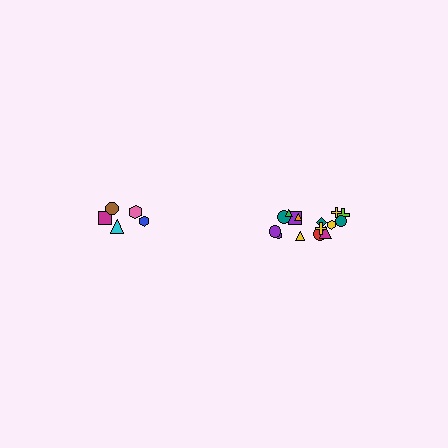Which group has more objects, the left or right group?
The right group.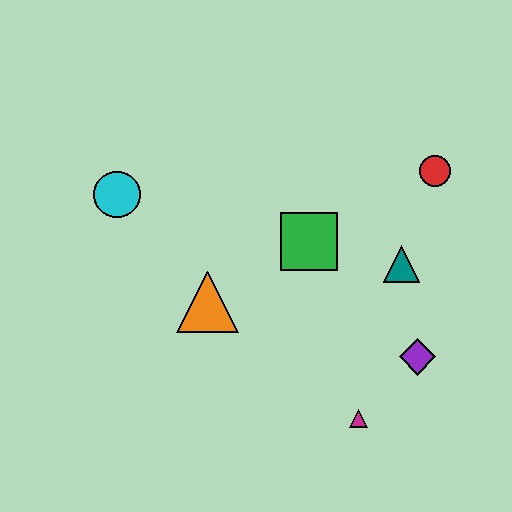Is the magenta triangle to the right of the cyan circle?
Yes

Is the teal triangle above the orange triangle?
Yes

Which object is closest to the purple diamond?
The magenta triangle is closest to the purple diamond.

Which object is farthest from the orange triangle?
The red circle is farthest from the orange triangle.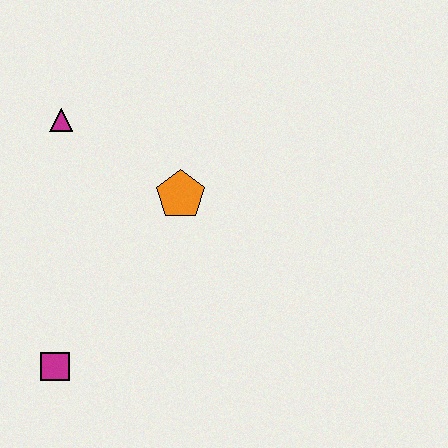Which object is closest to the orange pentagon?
The magenta triangle is closest to the orange pentagon.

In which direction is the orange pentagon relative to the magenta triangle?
The orange pentagon is to the right of the magenta triangle.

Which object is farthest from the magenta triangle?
The magenta square is farthest from the magenta triangle.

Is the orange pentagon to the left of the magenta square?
No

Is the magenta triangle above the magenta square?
Yes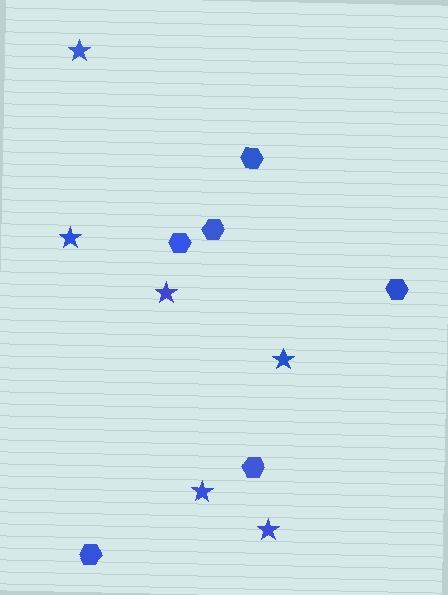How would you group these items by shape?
There are 2 groups: one group of stars (6) and one group of hexagons (6).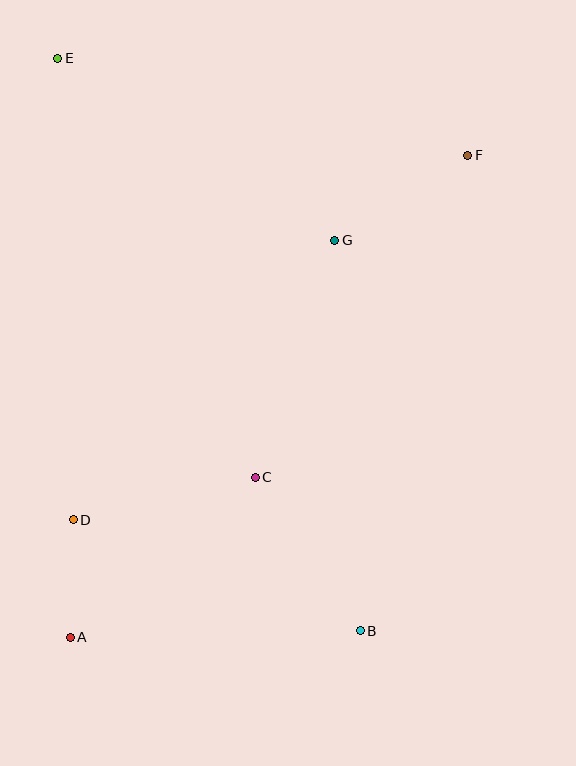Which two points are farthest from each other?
Points B and E are farthest from each other.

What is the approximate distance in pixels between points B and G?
The distance between B and G is approximately 391 pixels.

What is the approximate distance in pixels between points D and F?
The distance between D and F is approximately 537 pixels.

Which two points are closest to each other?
Points A and D are closest to each other.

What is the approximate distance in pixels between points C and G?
The distance between C and G is approximately 250 pixels.